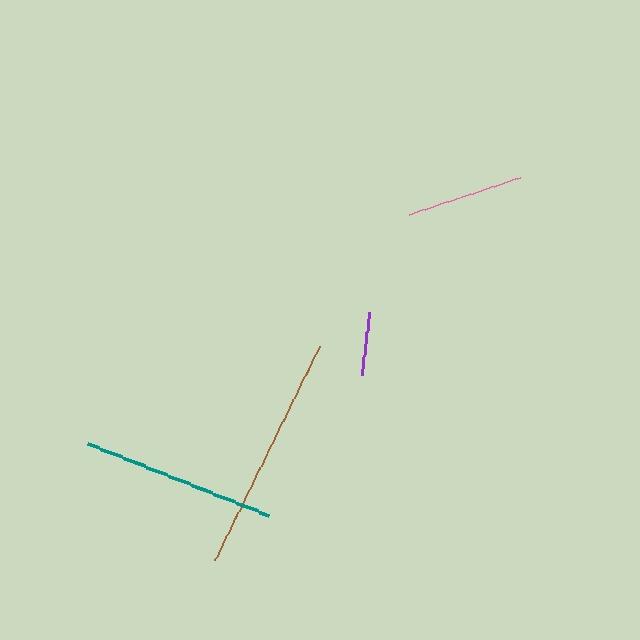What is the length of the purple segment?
The purple segment is approximately 64 pixels long.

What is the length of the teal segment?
The teal segment is approximately 195 pixels long.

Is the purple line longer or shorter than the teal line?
The teal line is longer than the purple line.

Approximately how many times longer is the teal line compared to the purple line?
The teal line is approximately 3.1 times the length of the purple line.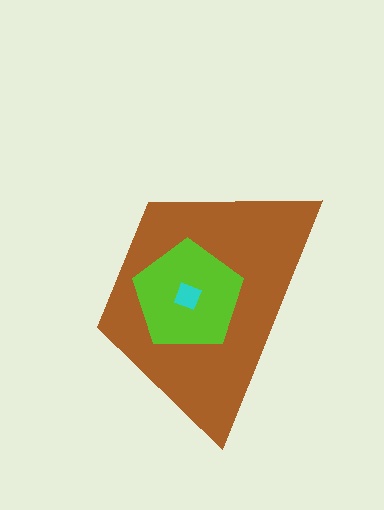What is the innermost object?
The cyan diamond.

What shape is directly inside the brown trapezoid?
The lime pentagon.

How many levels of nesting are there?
3.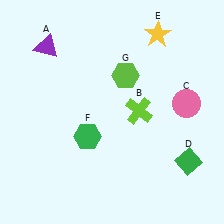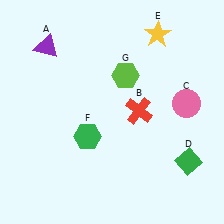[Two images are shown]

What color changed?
The cross (B) changed from lime in Image 1 to red in Image 2.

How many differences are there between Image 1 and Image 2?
There is 1 difference between the two images.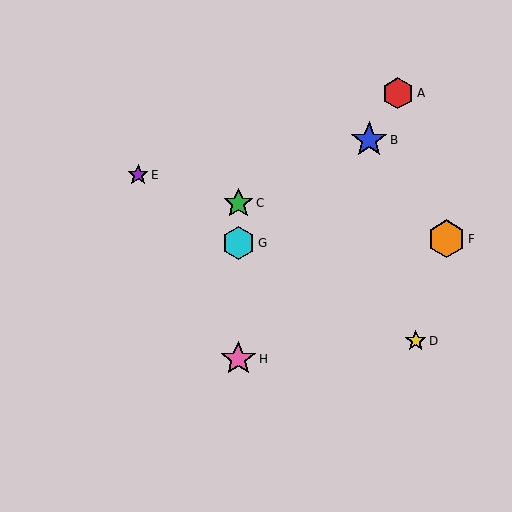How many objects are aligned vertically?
3 objects (C, G, H) are aligned vertically.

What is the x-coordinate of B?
Object B is at x≈369.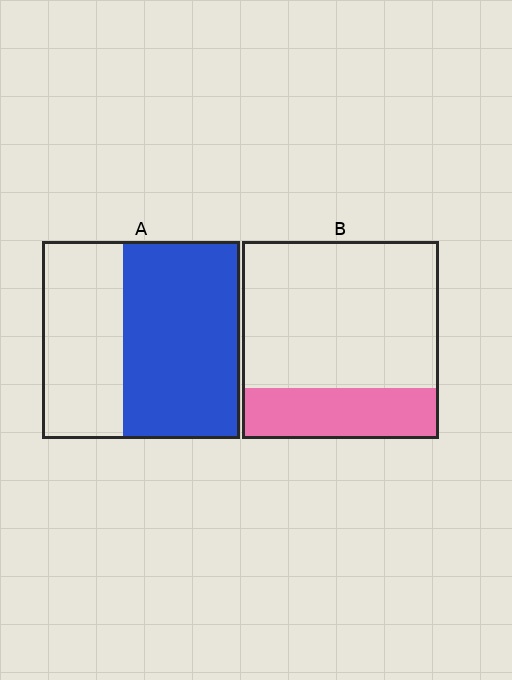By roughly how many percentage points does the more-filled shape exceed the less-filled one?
By roughly 35 percentage points (A over B).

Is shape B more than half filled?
No.